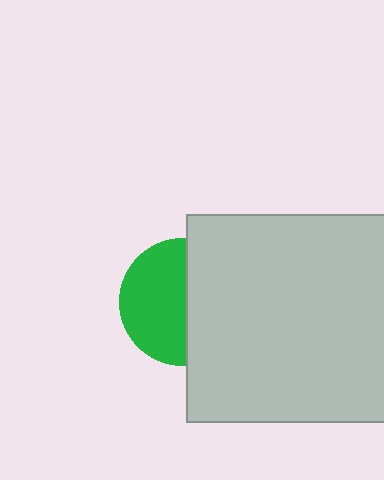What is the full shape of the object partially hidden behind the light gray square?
The partially hidden object is a green circle.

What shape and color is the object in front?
The object in front is a light gray square.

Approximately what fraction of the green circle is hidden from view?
Roughly 48% of the green circle is hidden behind the light gray square.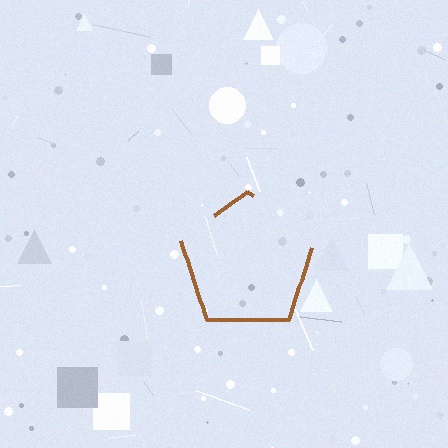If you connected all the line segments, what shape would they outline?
They would outline a pentagon.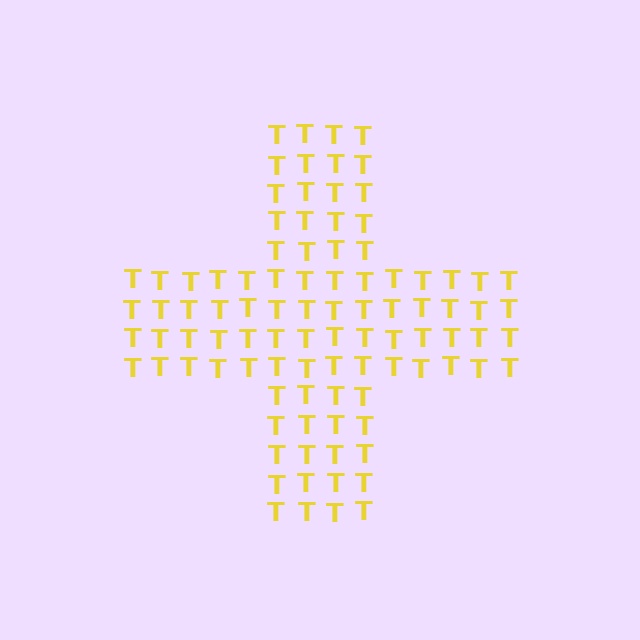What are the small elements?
The small elements are letter T's.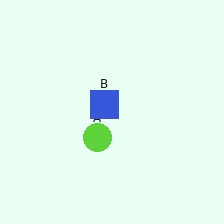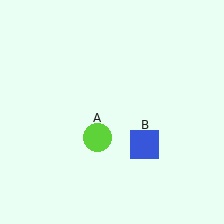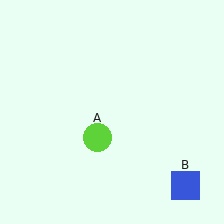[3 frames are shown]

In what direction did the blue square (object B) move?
The blue square (object B) moved down and to the right.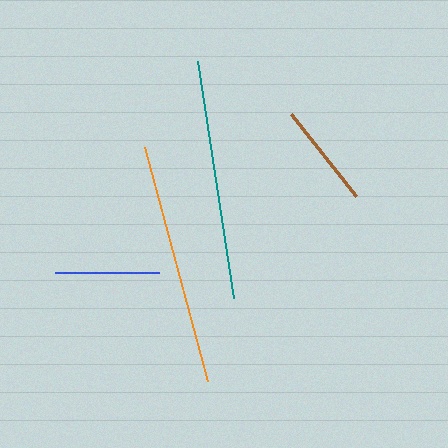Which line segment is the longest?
The orange line is the longest at approximately 242 pixels.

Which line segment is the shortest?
The blue line is the shortest at approximately 104 pixels.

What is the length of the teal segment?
The teal segment is approximately 240 pixels long.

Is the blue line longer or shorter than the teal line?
The teal line is longer than the blue line.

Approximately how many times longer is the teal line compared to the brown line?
The teal line is approximately 2.3 times the length of the brown line.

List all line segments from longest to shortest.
From longest to shortest: orange, teal, brown, blue.